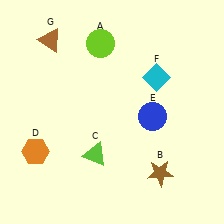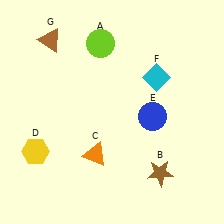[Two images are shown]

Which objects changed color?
C changed from lime to orange. D changed from orange to yellow.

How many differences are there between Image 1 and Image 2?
There are 2 differences between the two images.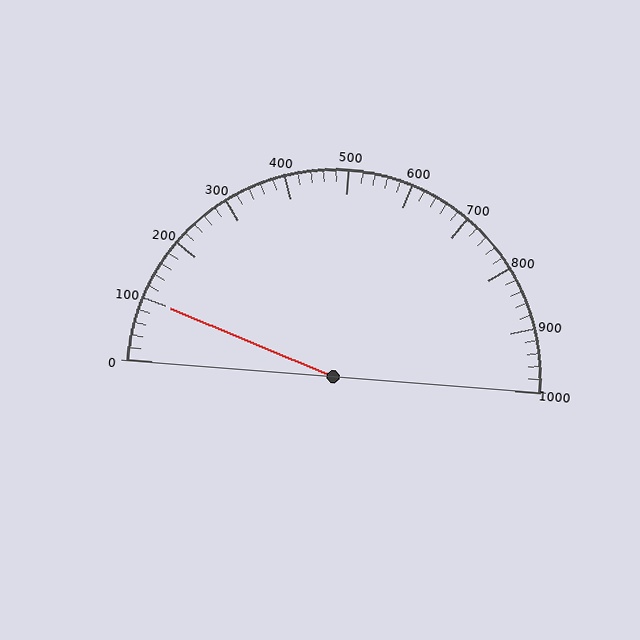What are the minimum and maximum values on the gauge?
The gauge ranges from 0 to 1000.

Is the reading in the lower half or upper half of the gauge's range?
The reading is in the lower half of the range (0 to 1000).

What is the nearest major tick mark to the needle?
The nearest major tick mark is 100.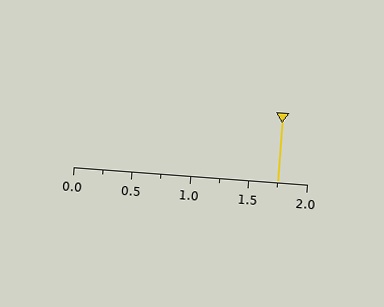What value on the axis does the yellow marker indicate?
The marker indicates approximately 1.75.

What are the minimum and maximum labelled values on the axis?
The axis runs from 0.0 to 2.0.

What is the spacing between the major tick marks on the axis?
The major ticks are spaced 0.5 apart.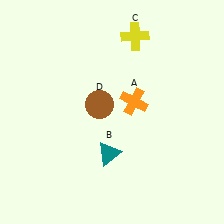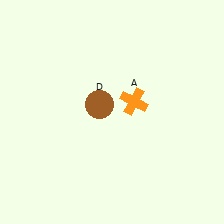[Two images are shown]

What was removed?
The teal triangle (B), the yellow cross (C) were removed in Image 2.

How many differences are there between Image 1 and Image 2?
There are 2 differences between the two images.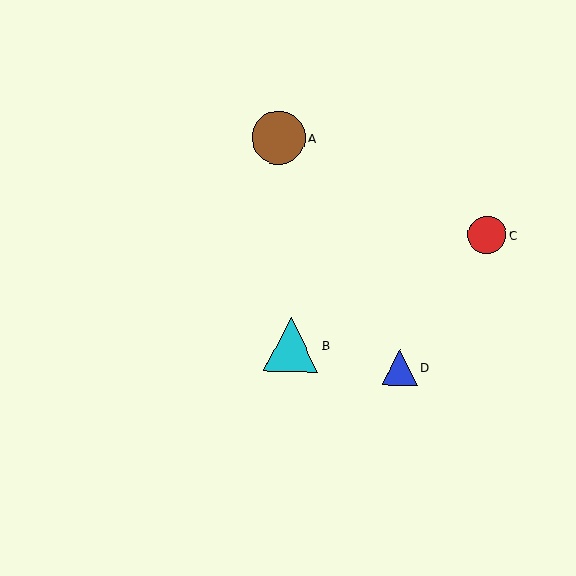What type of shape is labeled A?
Shape A is a brown circle.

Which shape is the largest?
The cyan triangle (labeled B) is the largest.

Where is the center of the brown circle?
The center of the brown circle is at (278, 138).